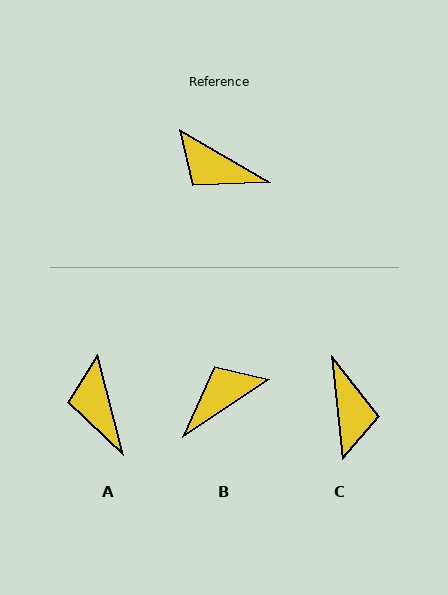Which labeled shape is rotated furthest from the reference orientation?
C, about 126 degrees away.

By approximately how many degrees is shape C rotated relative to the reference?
Approximately 126 degrees counter-clockwise.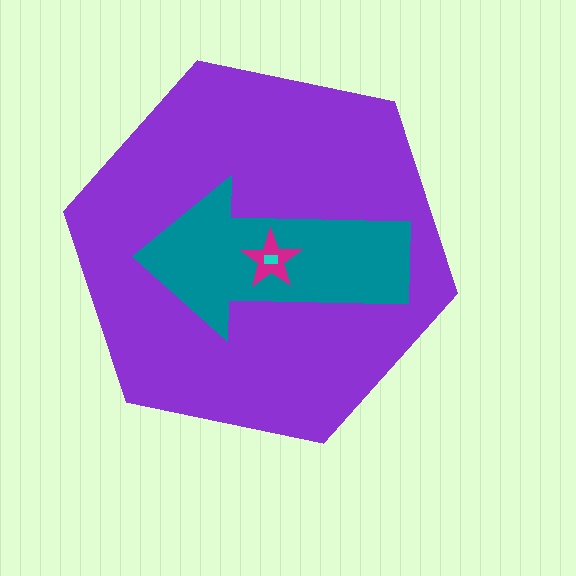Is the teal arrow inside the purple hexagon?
Yes.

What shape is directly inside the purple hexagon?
The teal arrow.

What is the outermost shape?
The purple hexagon.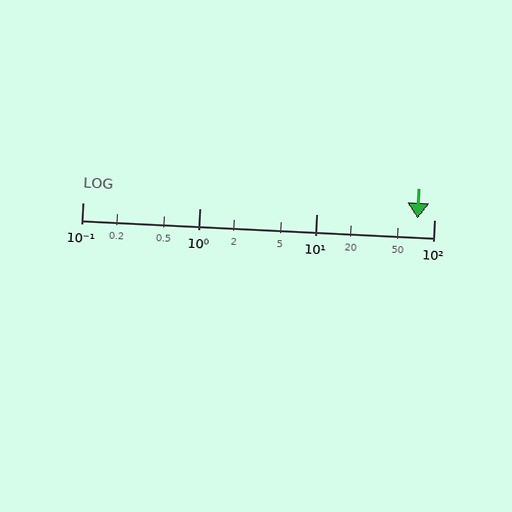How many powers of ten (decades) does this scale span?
The scale spans 3 decades, from 0.1 to 100.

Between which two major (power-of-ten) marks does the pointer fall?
The pointer is between 10 and 100.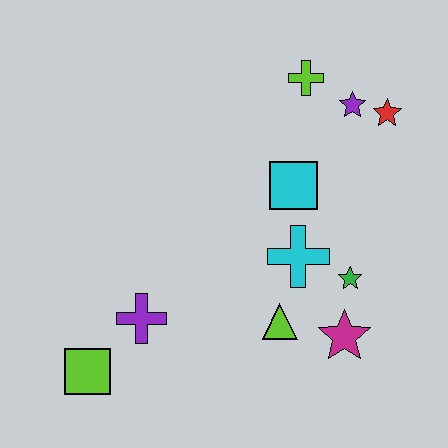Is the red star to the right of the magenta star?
Yes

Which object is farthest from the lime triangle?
The lime cross is farthest from the lime triangle.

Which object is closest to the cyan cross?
The green star is closest to the cyan cross.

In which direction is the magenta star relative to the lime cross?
The magenta star is below the lime cross.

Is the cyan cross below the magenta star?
No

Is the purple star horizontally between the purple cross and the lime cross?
No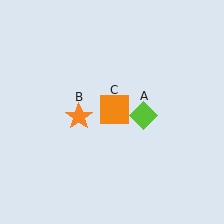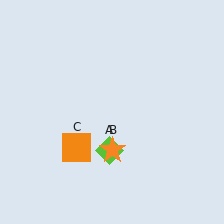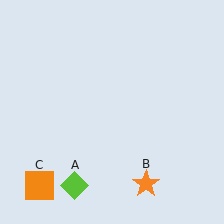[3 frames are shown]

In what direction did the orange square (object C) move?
The orange square (object C) moved down and to the left.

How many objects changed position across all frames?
3 objects changed position: lime diamond (object A), orange star (object B), orange square (object C).